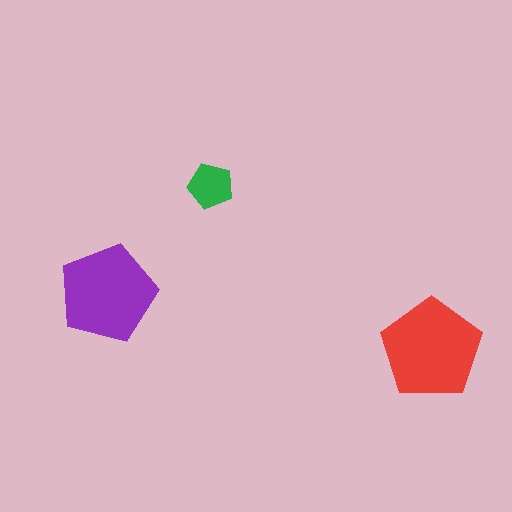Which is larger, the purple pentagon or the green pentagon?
The purple one.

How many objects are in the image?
There are 3 objects in the image.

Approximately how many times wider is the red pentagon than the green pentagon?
About 2 times wider.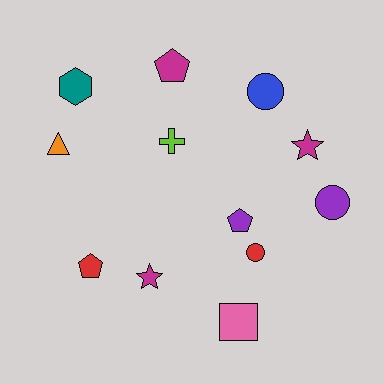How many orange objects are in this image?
There is 1 orange object.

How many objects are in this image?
There are 12 objects.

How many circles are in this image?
There are 3 circles.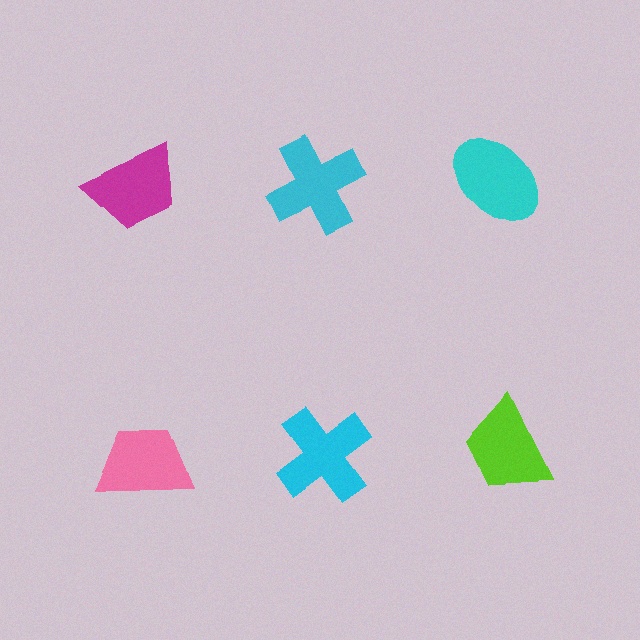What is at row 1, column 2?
A cyan cross.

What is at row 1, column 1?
A magenta trapezoid.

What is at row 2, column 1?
A pink trapezoid.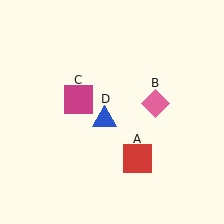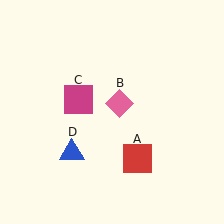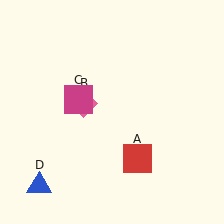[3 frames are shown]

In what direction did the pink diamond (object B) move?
The pink diamond (object B) moved left.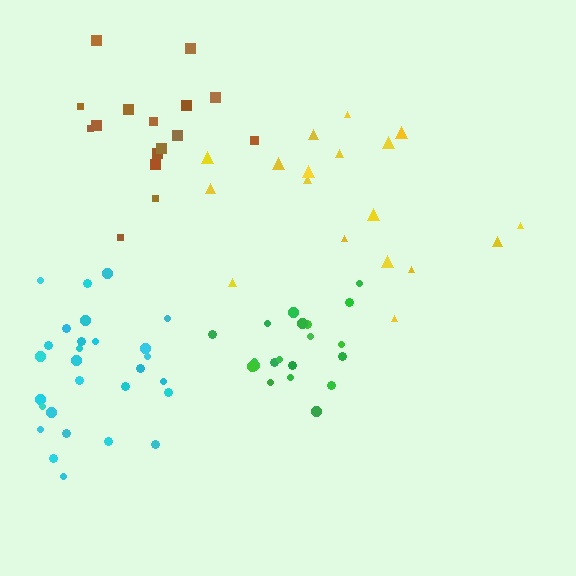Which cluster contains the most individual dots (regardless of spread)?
Cyan (29).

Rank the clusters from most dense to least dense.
green, cyan, brown, yellow.